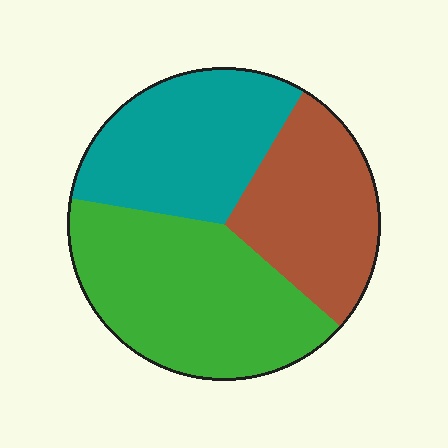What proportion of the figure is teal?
Teal takes up between a quarter and a half of the figure.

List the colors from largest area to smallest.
From largest to smallest: green, teal, brown.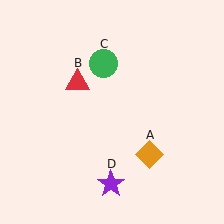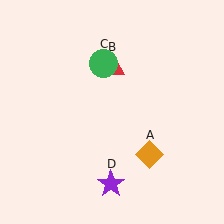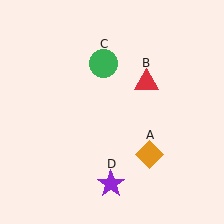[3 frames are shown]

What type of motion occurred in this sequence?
The red triangle (object B) rotated clockwise around the center of the scene.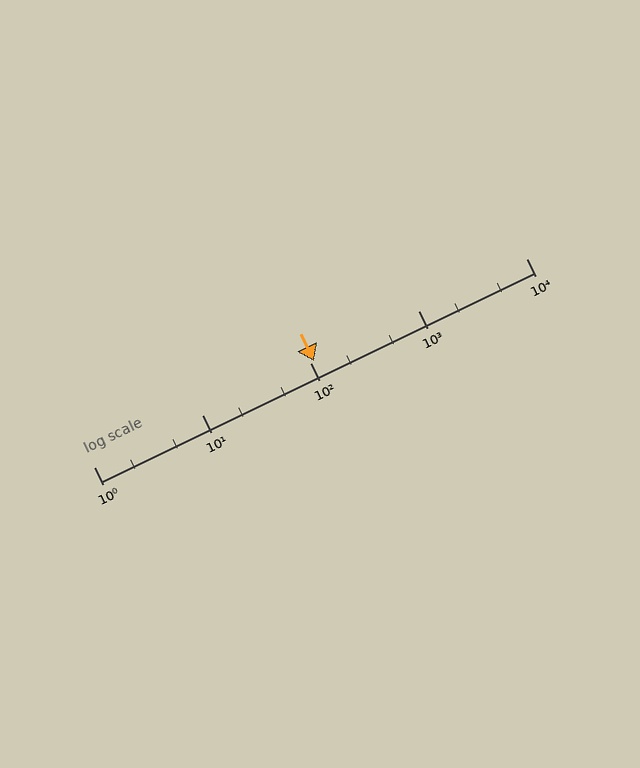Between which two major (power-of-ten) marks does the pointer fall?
The pointer is between 100 and 1000.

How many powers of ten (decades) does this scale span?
The scale spans 4 decades, from 1 to 10000.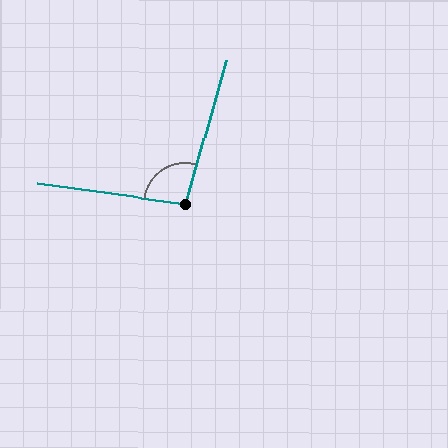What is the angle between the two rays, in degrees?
Approximately 98 degrees.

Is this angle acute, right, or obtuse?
It is obtuse.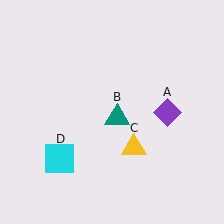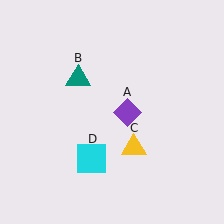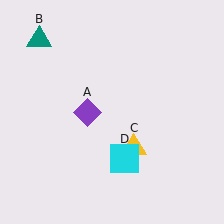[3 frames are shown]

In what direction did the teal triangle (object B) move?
The teal triangle (object B) moved up and to the left.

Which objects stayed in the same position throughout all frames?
Yellow triangle (object C) remained stationary.